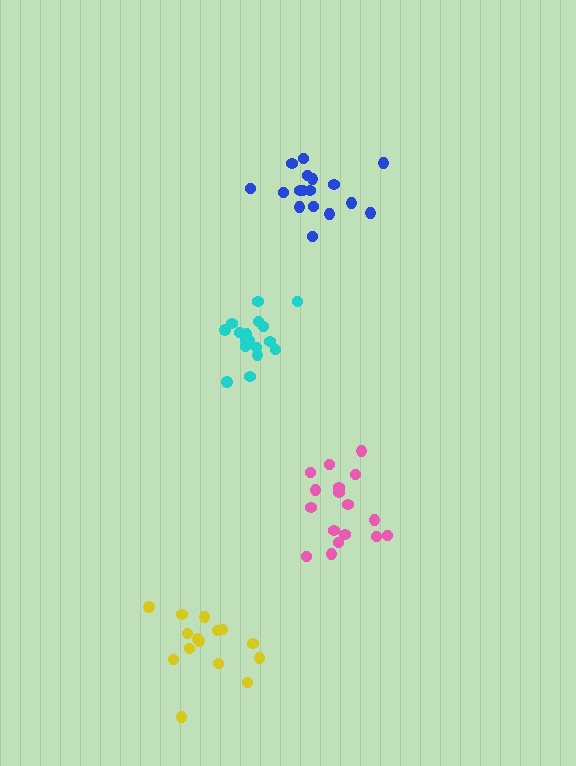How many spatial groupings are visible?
There are 4 spatial groupings.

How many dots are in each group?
Group 1: 17 dots, Group 2: 17 dots, Group 3: 17 dots, Group 4: 15 dots (66 total).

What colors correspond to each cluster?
The clusters are colored: blue, cyan, pink, yellow.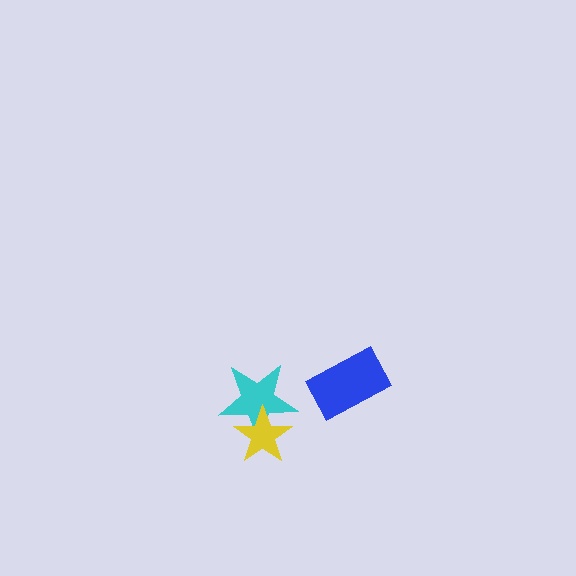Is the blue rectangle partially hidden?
No, no other shape covers it.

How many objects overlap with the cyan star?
1 object overlaps with the cyan star.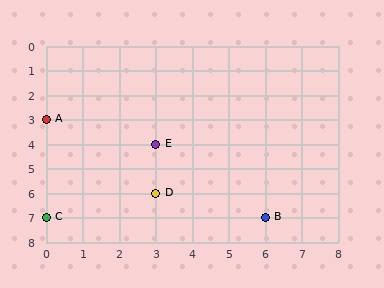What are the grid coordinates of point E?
Point E is at grid coordinates (3, 4).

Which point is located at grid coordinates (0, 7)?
Point C is at (0, 7).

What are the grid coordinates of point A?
Point A is at grid coordinates (0, 3).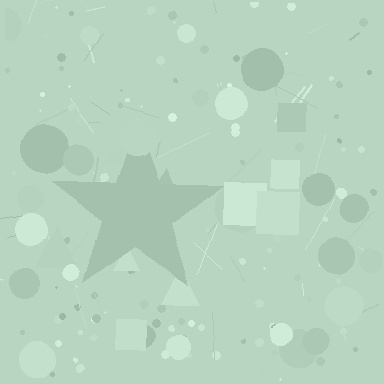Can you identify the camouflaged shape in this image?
The camouflaged shape is a star.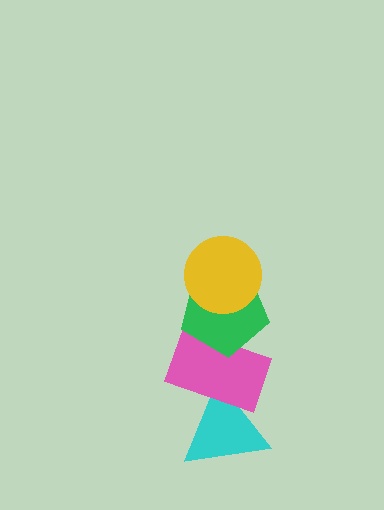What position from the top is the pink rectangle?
The pink rectangle is 3rd from the top.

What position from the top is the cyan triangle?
The cyan triangle is 4th from the top.